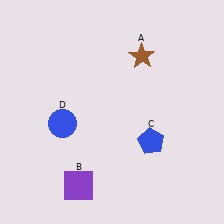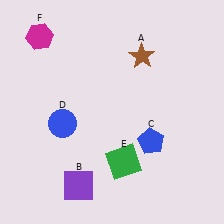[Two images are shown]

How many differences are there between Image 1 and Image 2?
There are 2 differences between the two images.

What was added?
A green square (E), a magenta hexagon (F) were added in Image 2.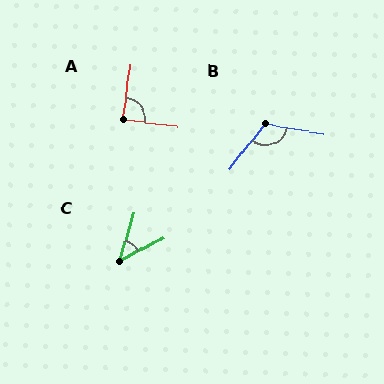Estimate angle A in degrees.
Approximately 89 degrees.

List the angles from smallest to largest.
C (46°), A (89°), B (118°).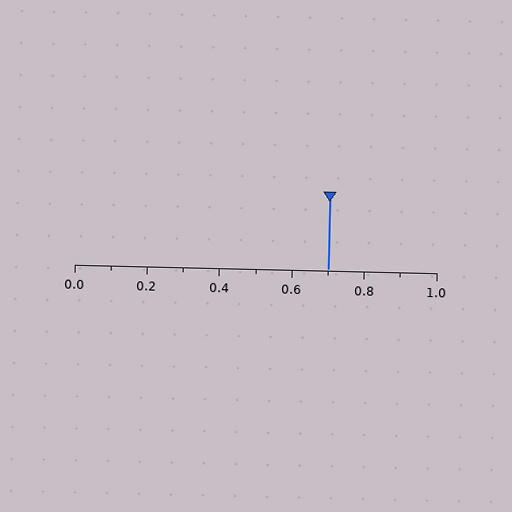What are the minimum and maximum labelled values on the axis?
The axis runs from 0.0 to 1.0.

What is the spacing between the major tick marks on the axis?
The major ticks are spaced 0.2 apart.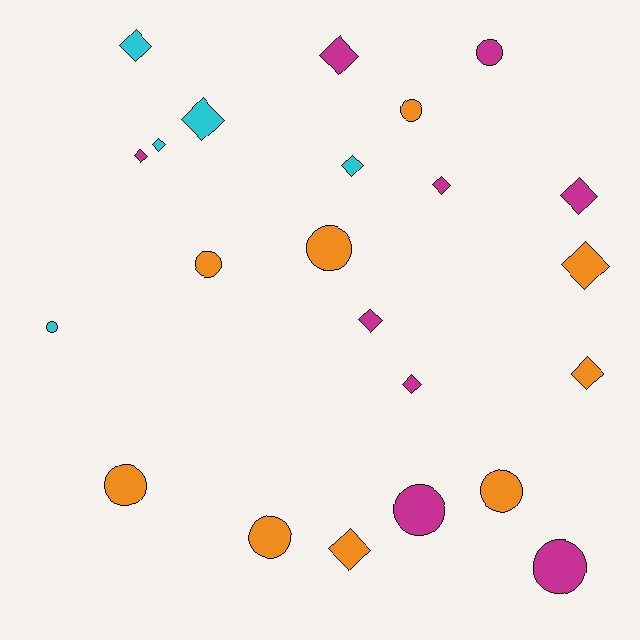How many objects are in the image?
There are 23 objects.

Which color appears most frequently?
Orange, with 9 objects.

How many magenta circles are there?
There are 3 magenta circles.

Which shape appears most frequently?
Diamond, with 13 objects.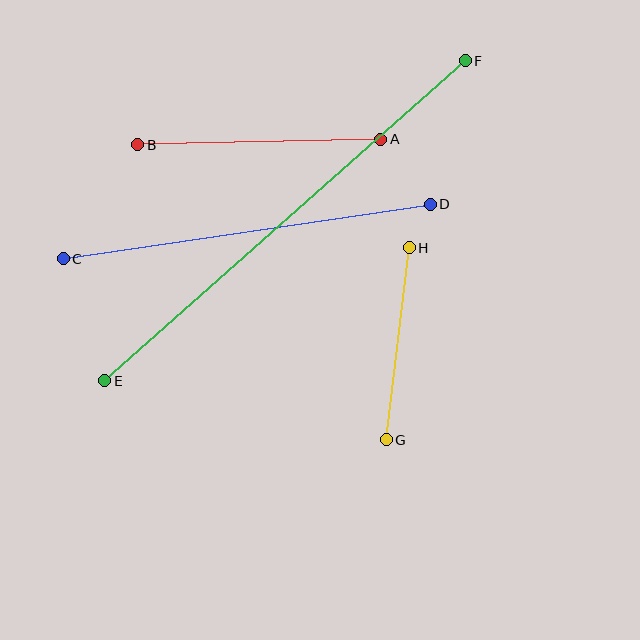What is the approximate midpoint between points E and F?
The midpoint is at approximately (285, 221) pixels.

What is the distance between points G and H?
The distance is approximately 193 pixels.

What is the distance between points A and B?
The distance is approximately 243 pixels.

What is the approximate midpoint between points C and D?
The midpoint is at approximately (247, 231) pixels.